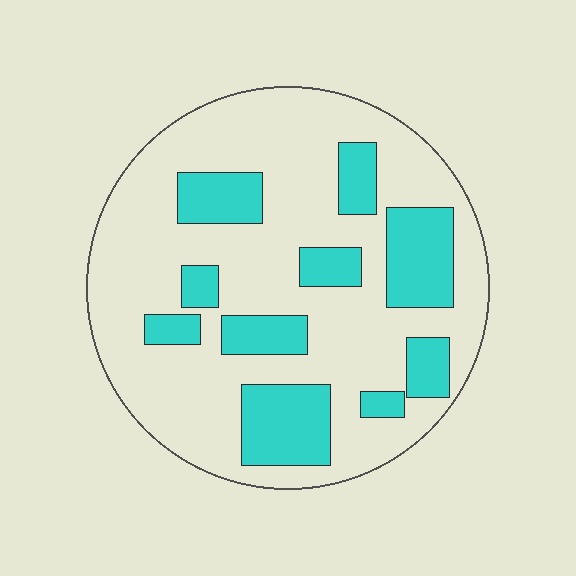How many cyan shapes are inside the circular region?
10.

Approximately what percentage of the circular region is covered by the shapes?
Approximately 25%.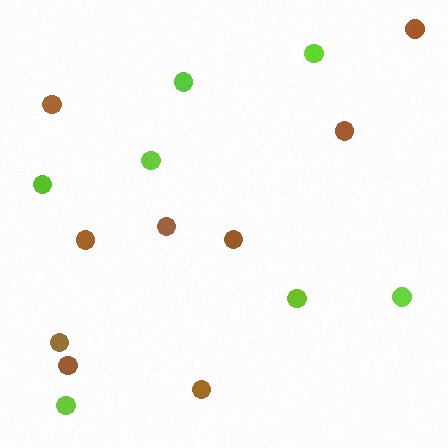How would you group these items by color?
There are 2 groups: one group of lime circles (7) and one group of brown circles (9).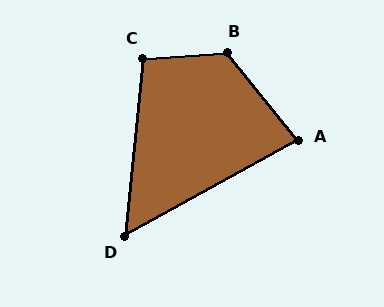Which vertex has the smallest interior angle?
D, at approximately 55 degrees.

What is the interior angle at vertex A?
Approximately 80 degrees (acute).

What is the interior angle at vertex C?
Approximately 100 degrees (obtuse).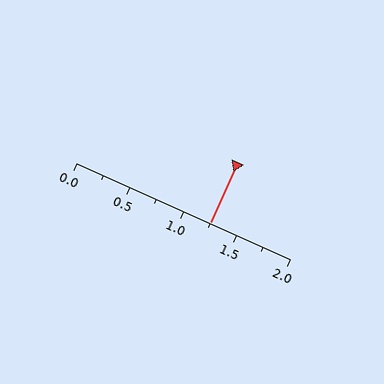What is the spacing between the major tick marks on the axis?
The major ticks are spaced 0.5 apart.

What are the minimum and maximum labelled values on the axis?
The axis runs from 0.0 to 2.0.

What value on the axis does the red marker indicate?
The marker indicates approximately 1.25.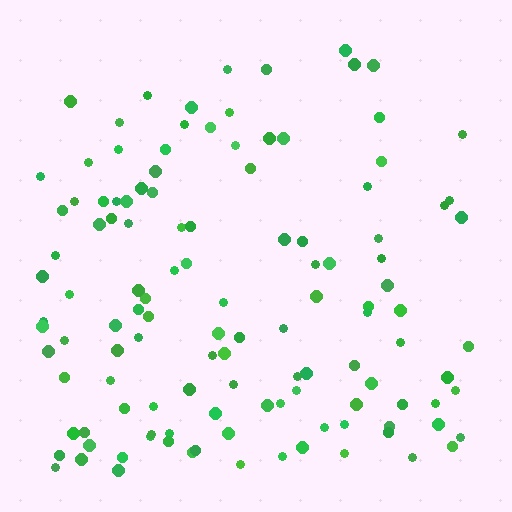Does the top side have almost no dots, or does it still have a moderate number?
Still a moderate number, just noticeably fewer than the bottom.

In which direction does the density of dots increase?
From top to bottom, with the bottom side densest.